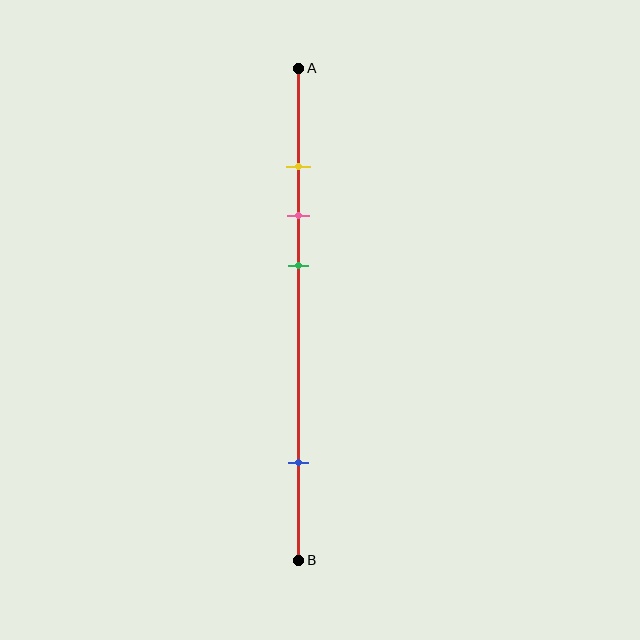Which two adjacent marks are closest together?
The yellow and pink marks are the closest adjacent pair.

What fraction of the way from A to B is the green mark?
The green mark is approximately 40% (0.4) of the way from A to B.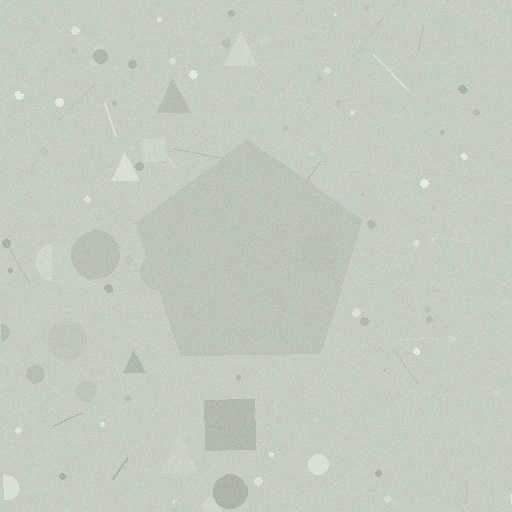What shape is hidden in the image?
A pentagon is hidden in the image.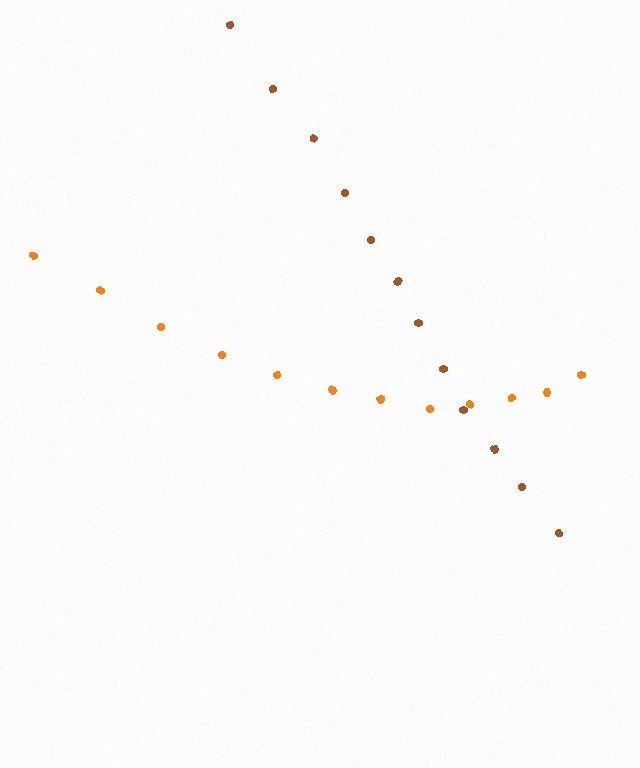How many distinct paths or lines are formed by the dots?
There are 2 distinct paths.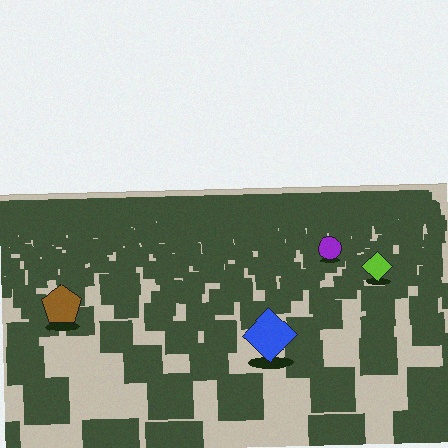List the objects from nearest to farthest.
From nearest to farthest: the blue diamond, the brown pentagon, the lime diamond, the purple circle.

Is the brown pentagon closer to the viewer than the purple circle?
Yes. The brown pentagon is closer — you can tell from the texture gradient: the ground texture is coarser near it.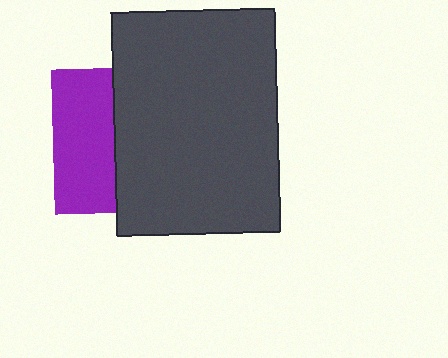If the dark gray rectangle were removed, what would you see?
You would see the complete purple square.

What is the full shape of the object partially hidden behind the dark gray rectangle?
The partially hidden object is a purple square.